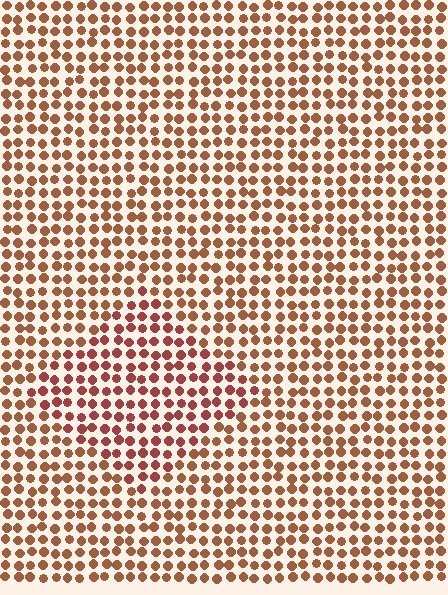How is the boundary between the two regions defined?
The boundary is defined purely by a slight shift in hue (about 22 degrees). Spacing, size, and orientation are identical on both sides.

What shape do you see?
I see a diamond.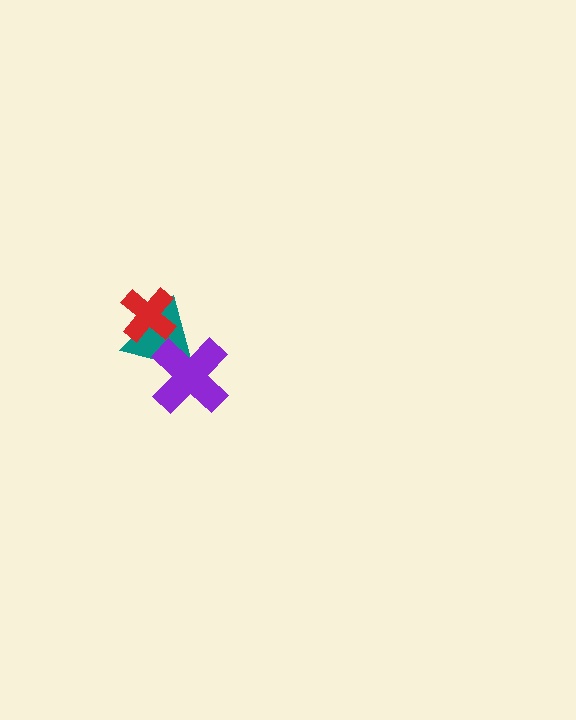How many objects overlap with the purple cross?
1 object overlaps with the purple cross.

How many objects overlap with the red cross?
1 object overlaps with the red cross.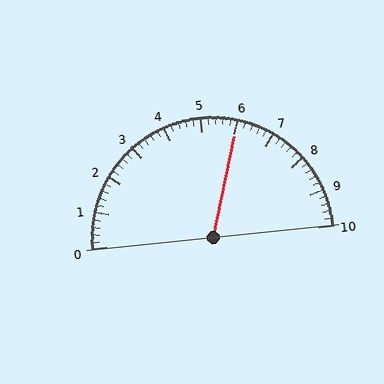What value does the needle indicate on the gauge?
The needle indicates approximately 6.0.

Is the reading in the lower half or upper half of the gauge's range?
The reading is in the upper half of the range (0 to 10).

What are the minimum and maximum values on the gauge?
The gauge ranges from 0 to 10.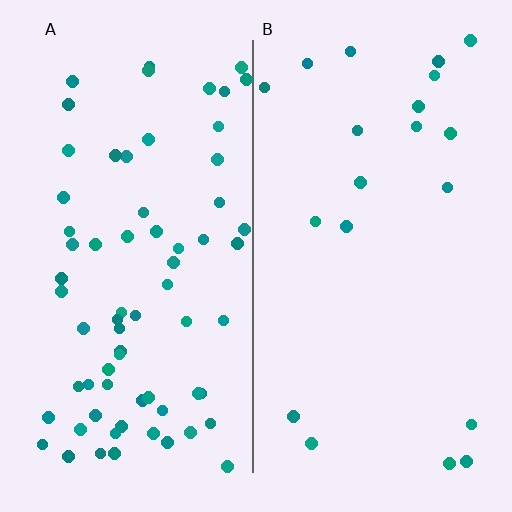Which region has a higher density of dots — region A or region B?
A (the left).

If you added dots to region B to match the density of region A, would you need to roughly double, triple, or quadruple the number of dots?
Approximately triple.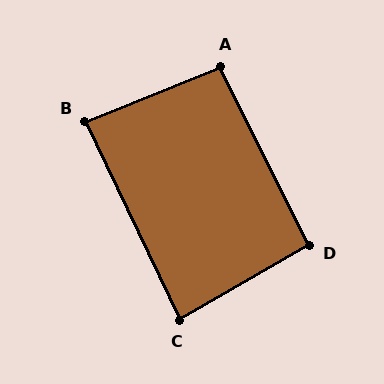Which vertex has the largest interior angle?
A, at approximately 94 degrees.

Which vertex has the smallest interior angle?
C, at approximately 86 degrees.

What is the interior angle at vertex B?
Approximately 86 degrees (approximately right).